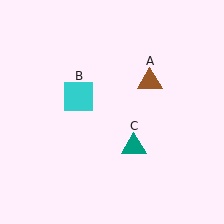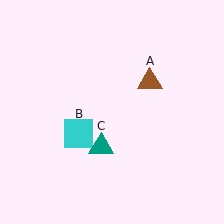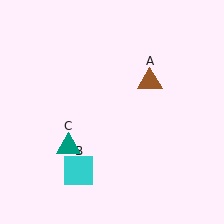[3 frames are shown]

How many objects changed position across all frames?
2 objects changed position: cyan square (object B), teal triangle (object C).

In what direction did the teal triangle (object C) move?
The teal triangle (object C) moved left.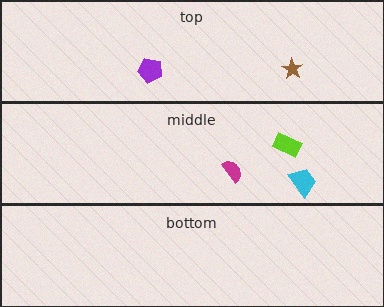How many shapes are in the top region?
2.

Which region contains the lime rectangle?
The middle region.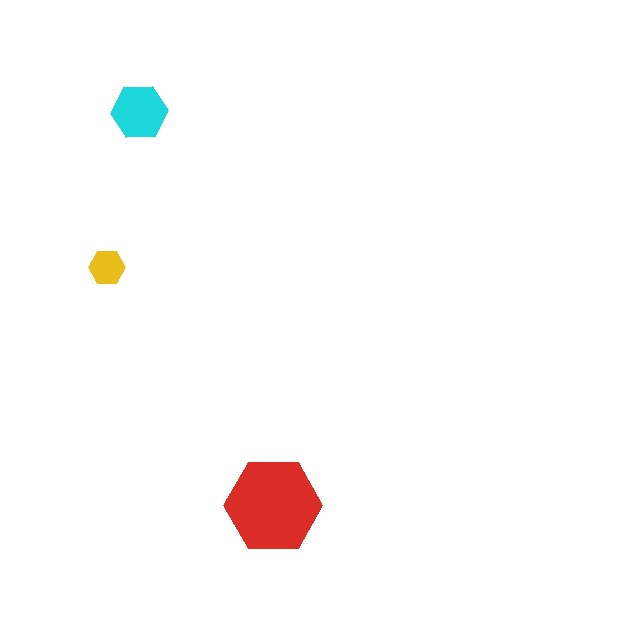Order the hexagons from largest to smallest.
the red one, the cyan one, the yellow one.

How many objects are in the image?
There are 3 objects in the image.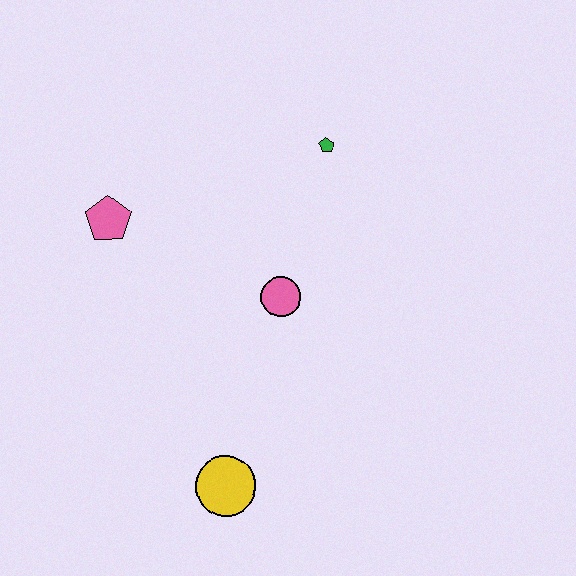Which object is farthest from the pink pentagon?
The yellow circle is farthest from the pink pentagon.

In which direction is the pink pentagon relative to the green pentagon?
The pink pentagon is to the left of the green pentagon.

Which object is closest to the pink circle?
The green pentagon is closest to the pink circle.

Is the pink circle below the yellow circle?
No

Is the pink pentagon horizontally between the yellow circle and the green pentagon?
No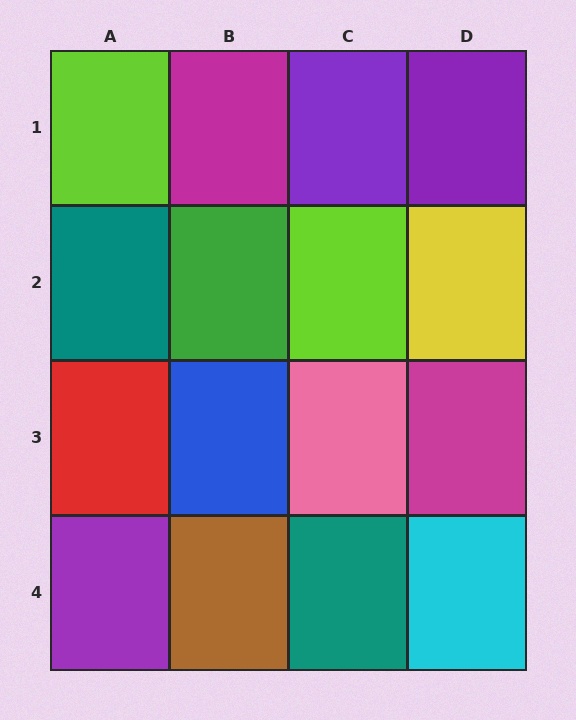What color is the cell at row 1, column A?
Lime.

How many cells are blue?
1 cell is blue.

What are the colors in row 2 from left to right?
Teal, green, lime, yellow.